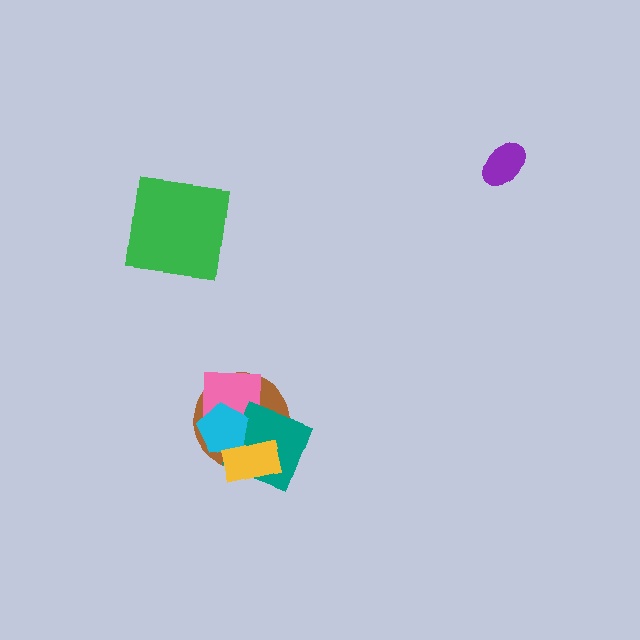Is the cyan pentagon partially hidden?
Yes, it is partially covered by another shape.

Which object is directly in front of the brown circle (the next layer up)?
The pink square is directly in front of the brown circle.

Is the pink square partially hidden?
Yes, it is partially covered by another shape.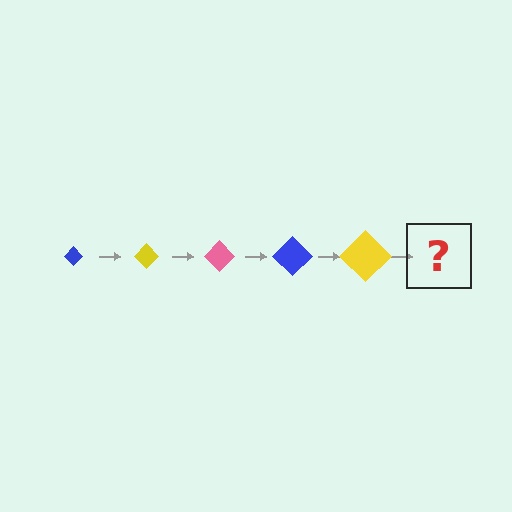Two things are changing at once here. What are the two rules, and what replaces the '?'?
The two rules are that the diamond grows larger each step and the color cycles through blue, yellow, and pink. The '?' should be a pink diamond, larger than the previous one.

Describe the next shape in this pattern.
It should be a pink diamond, larger than the previous one.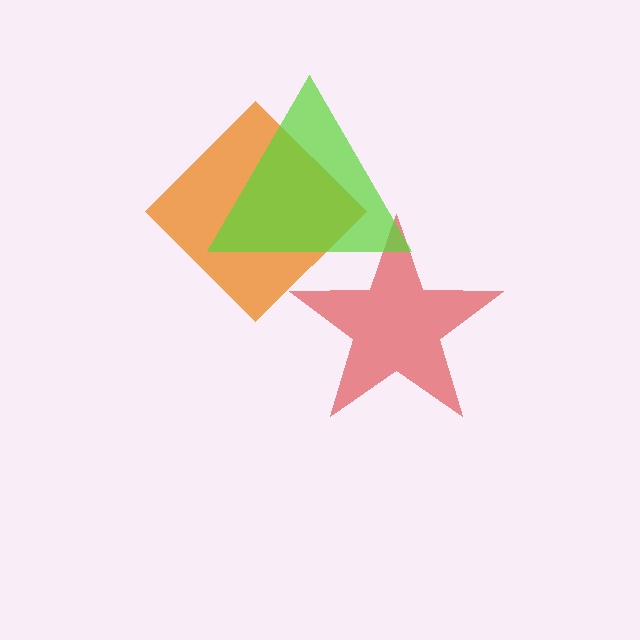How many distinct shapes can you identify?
There are 3 distinct shapes: an orange diamond, a red star, a lime triangle.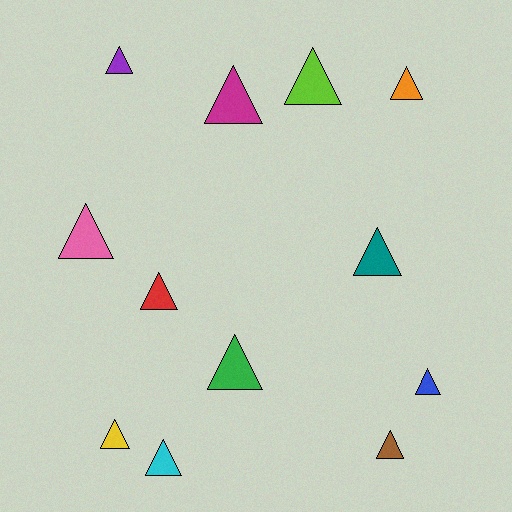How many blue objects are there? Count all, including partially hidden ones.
There is 1 blue object.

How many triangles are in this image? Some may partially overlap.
There are 12 triangles.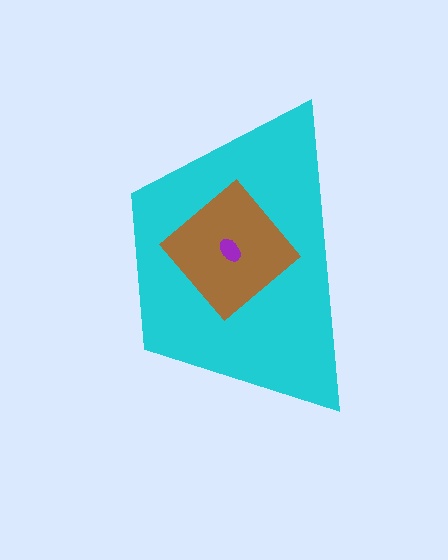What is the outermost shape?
The cyan trapezoid.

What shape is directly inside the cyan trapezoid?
The brown diamond.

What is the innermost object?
The purple ellipse.